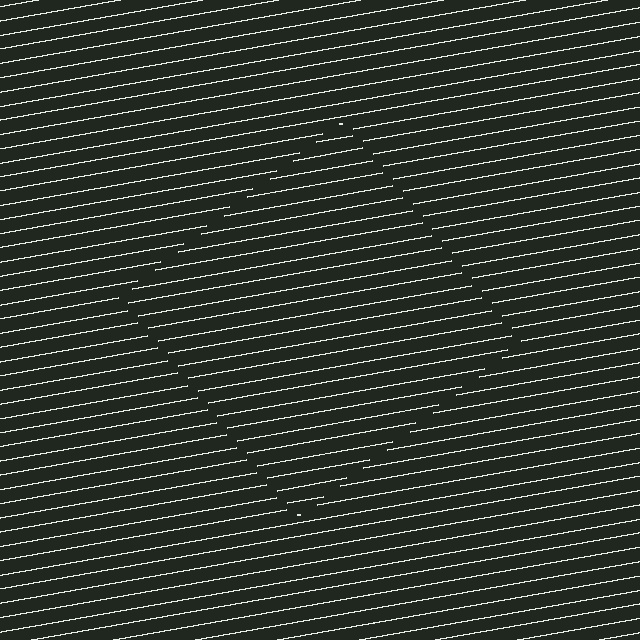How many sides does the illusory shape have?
4 sides — the line-ends trace a square.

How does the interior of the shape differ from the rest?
The interior of the shape contains the same grating, shifted by half a period — the contour is defined by the phase discontinuity where line-ends from the inner and outer gratings abut.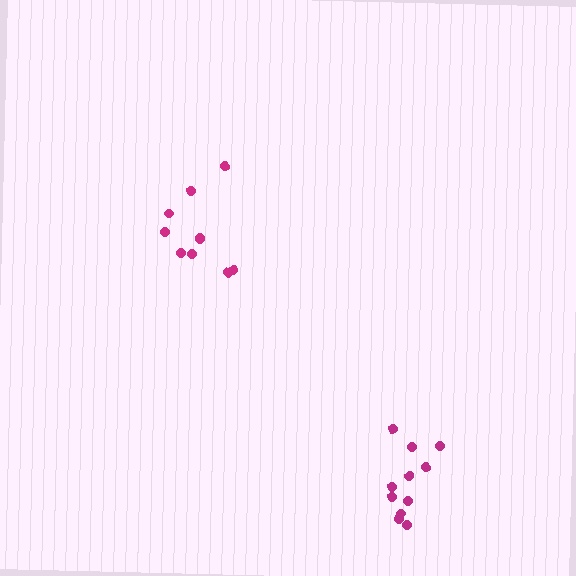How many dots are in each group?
Group 1: 11 dots, Group 2: 10 dots (21 total).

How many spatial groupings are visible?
There are 2 spatial groupings.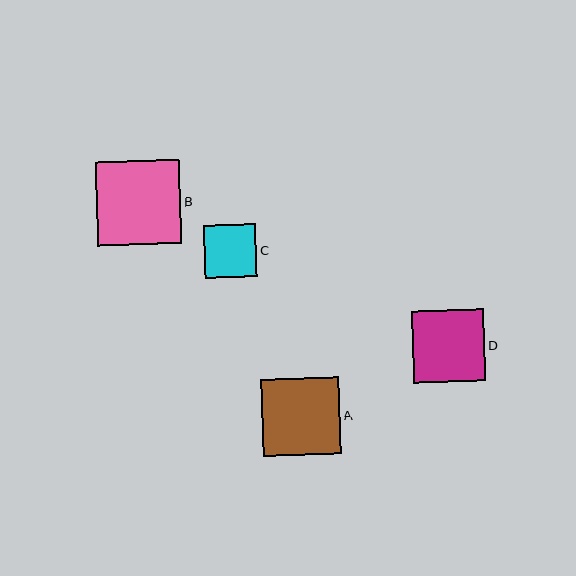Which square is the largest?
Square B is the largest with a size of approximately 84 pixels.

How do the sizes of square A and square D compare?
Square A and square D are approximately the same size.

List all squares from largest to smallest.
From largest to smallest: B, A, D, C.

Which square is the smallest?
Square C is the smallest with a size of approximately 53 pixels.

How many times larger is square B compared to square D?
Square B is approximately 1.2 times the size of square D.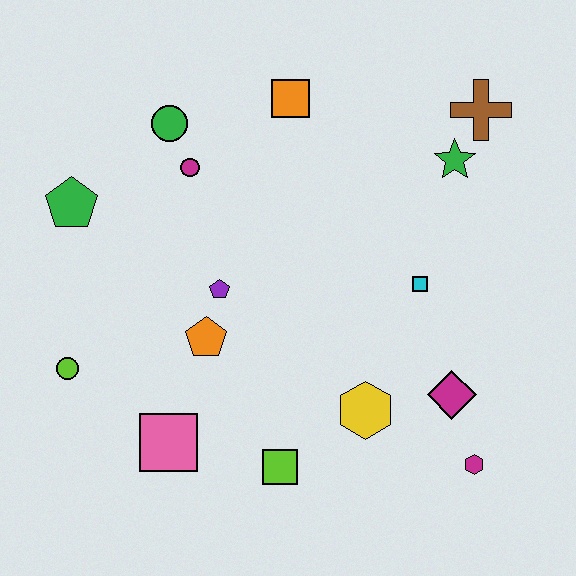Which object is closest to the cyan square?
The magenta diamond is closest to the cyan square.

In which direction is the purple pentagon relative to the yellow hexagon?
The purple pentagon is to the left of the yellow hexagon.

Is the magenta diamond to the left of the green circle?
No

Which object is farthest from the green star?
The lime circle is farthest from the green star.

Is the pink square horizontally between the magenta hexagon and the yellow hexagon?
No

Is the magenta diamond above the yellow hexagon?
Yes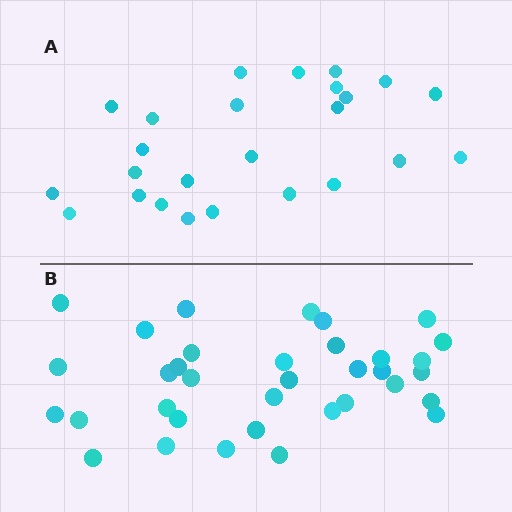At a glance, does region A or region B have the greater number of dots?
Region B (the bottom region) has more dots.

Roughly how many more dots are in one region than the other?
Region B has roughly 10 or so more dots than region A.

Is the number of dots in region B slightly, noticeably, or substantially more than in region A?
Region B has noticeably more, but not dramatically so. The ratio is roughly 1.4 to 1.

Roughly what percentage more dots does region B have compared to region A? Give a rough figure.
About 40% more.